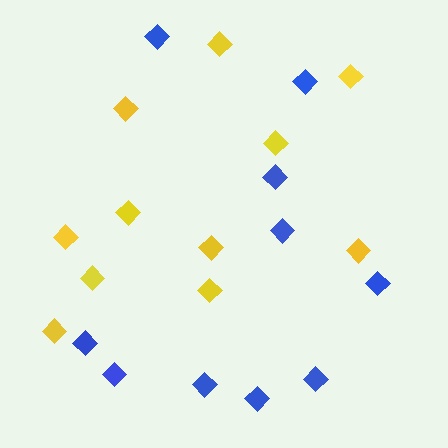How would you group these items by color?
There are 2 groups: one group of yellow diamonds (11) and one group of blue diamonds (10).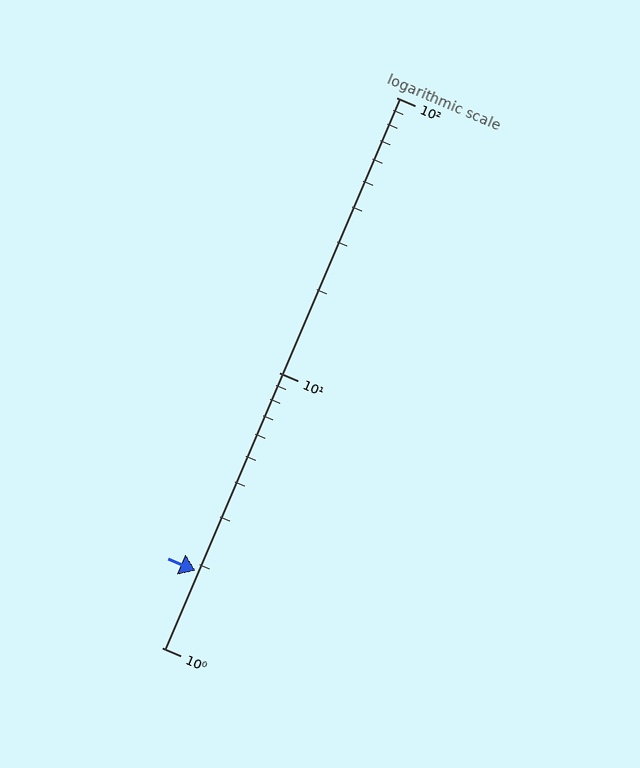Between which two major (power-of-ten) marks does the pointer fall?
The pointer is between 1 and 10.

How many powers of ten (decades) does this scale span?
The scale spans 2 decades, from 1 to 100.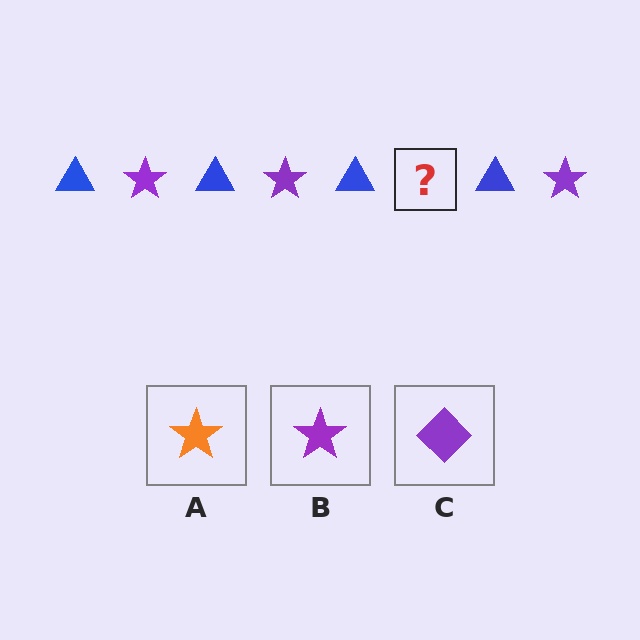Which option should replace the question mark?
Option B.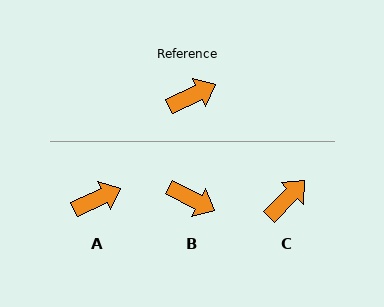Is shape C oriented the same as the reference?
No, it is off by about 20 degrees.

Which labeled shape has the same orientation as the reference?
A.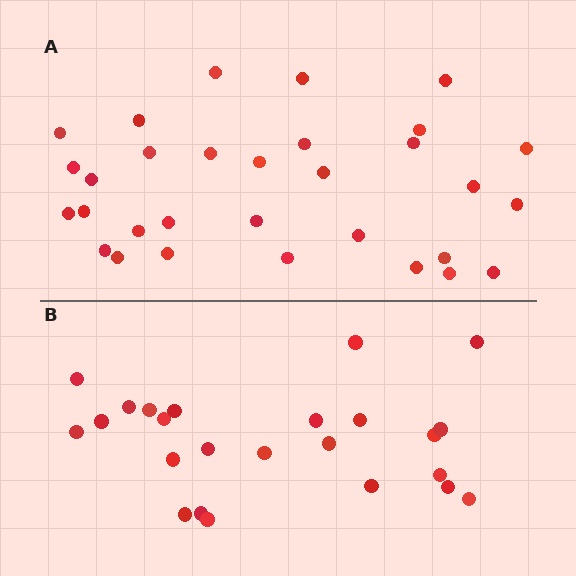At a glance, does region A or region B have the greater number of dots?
Region A (the top region) has more dots.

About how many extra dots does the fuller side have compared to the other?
Region A has roughly 8 or so more dots than region B.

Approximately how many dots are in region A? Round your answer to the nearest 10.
About 30 dots. (The exact count is 31, which rounds to 30.)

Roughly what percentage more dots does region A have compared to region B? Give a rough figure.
About 30% more.